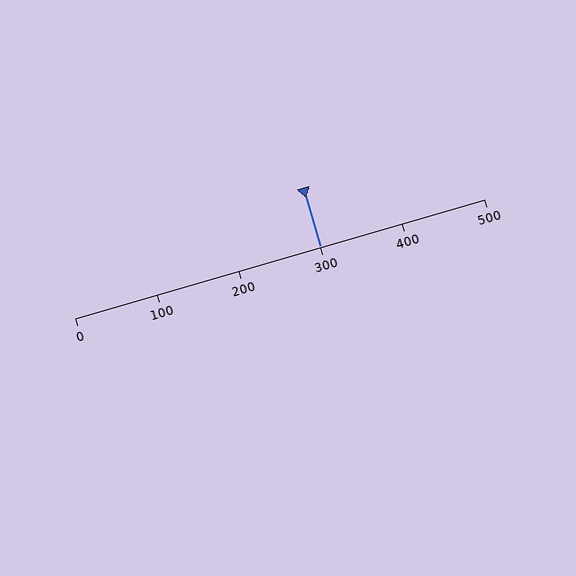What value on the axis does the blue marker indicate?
The marker indicates approximately 300.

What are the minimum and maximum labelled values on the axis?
The axis runs from 0 to 500.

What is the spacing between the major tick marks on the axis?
The major ticks are spaced 100 apart.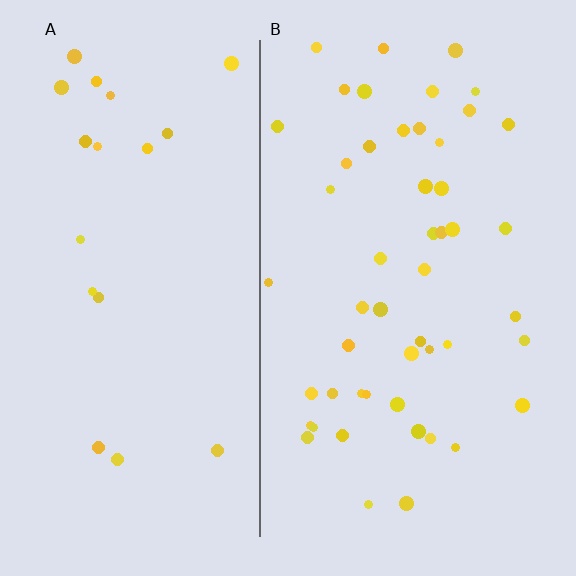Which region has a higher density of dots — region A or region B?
B (the right).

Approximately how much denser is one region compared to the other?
Approximately 2.6× — region B over region A.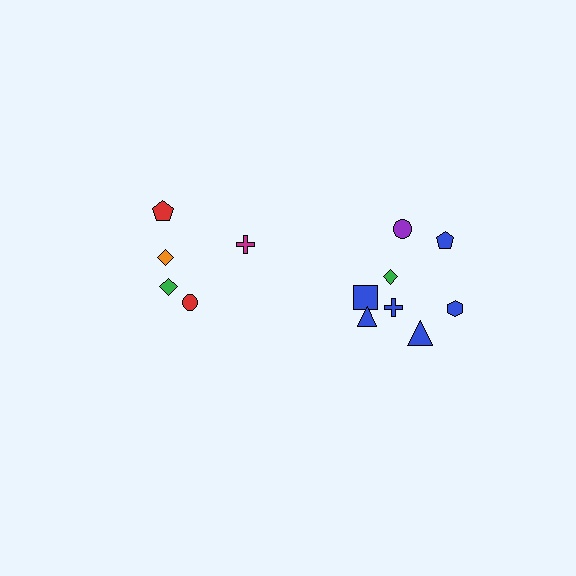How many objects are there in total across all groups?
There are 13 objects.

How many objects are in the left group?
There are 5 objects.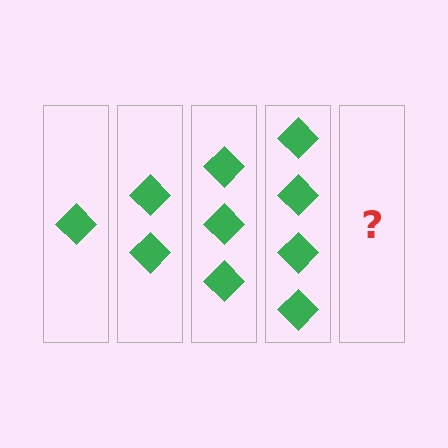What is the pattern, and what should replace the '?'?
The pattern is that each step adds one more diamond. The '?' should be 5 diamonds.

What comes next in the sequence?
The next element should be 5 diamonds.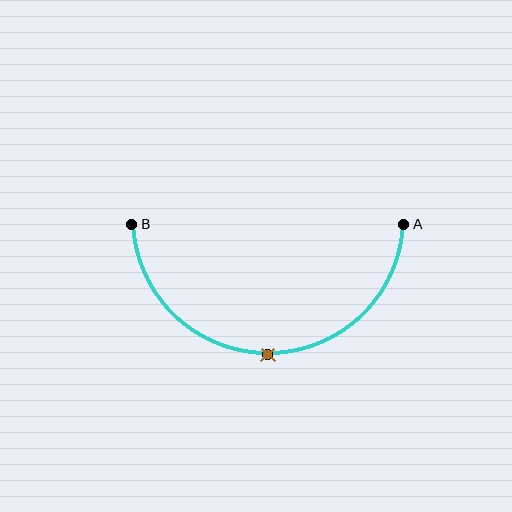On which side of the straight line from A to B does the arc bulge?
The arc bulges below the straight line connecting A and B.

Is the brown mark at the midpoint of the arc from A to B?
Yes. The brown mark lies on the arc at equal arc-length from both A and B — it is the arc midpoint.